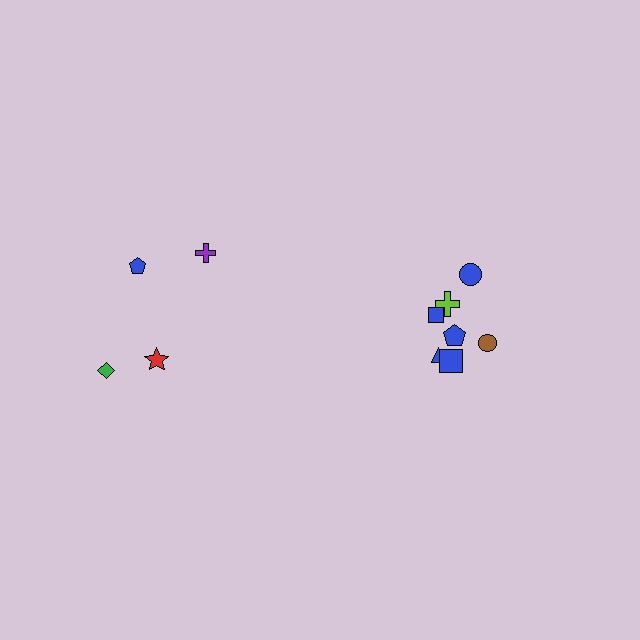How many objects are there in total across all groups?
There are 11 objects.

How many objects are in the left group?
There are 4 objects.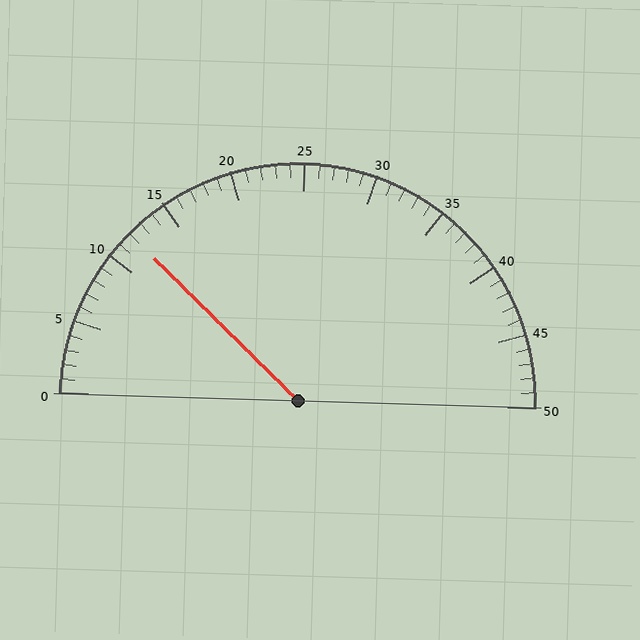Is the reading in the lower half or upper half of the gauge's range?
The reading is in the lower half of the range (0 to 50).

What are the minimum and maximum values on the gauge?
The gauge ranges from 0 to 50.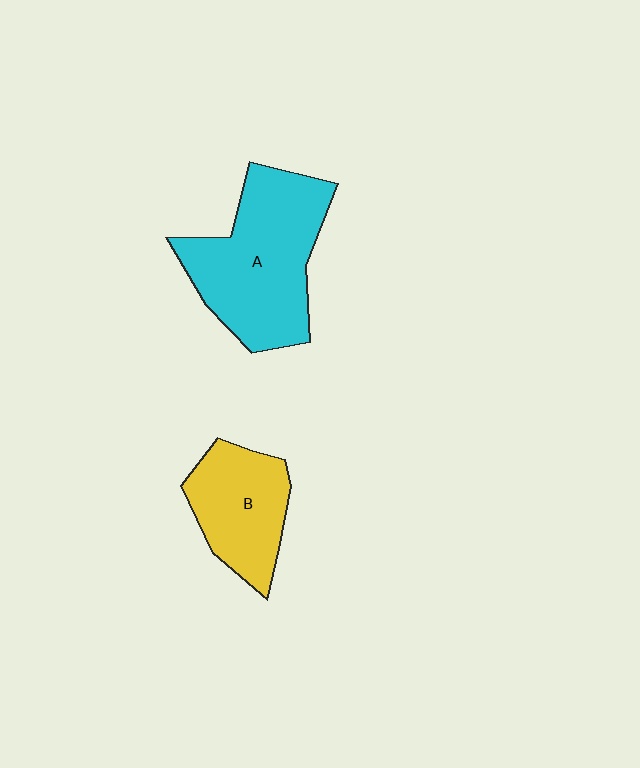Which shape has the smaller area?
Shape B (yellow).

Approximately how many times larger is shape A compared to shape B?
Approximately 1.6 times.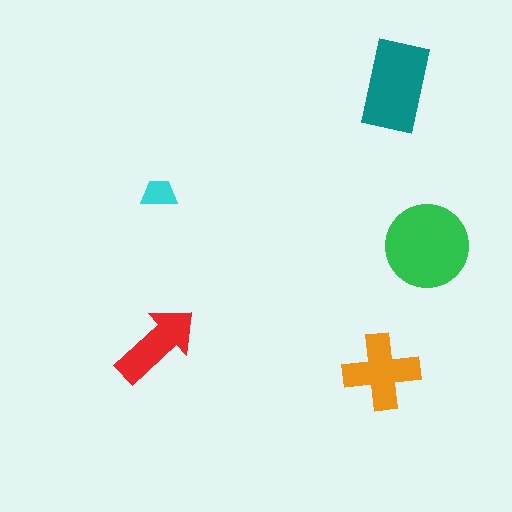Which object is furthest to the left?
The red arrow is leftmost.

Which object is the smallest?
The cyan trapezoid.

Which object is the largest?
The green circle.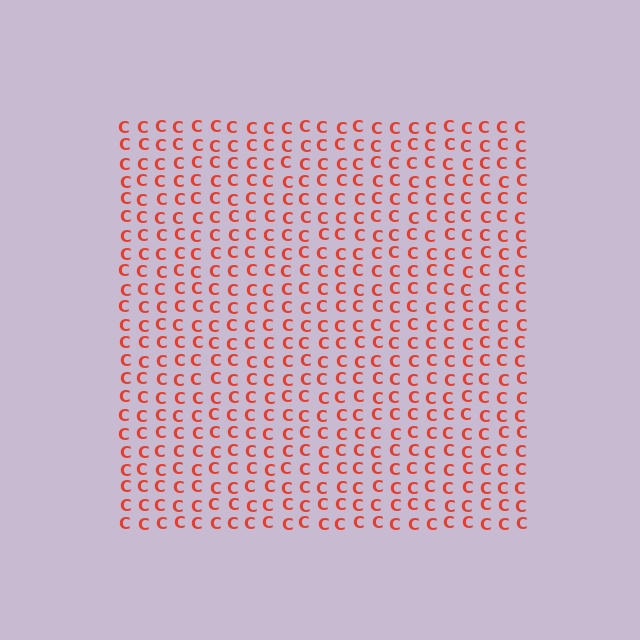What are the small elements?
The small elements are letter C's.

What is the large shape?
The large shape is a square.